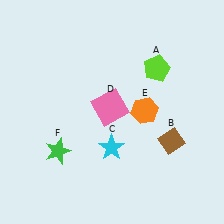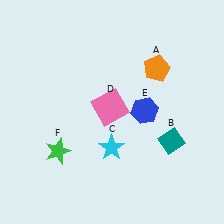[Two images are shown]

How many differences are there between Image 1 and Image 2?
There are 3 differences between the two images.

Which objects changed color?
A changed from lime to orange. B changed from brown to teal. E changed from orange to blue.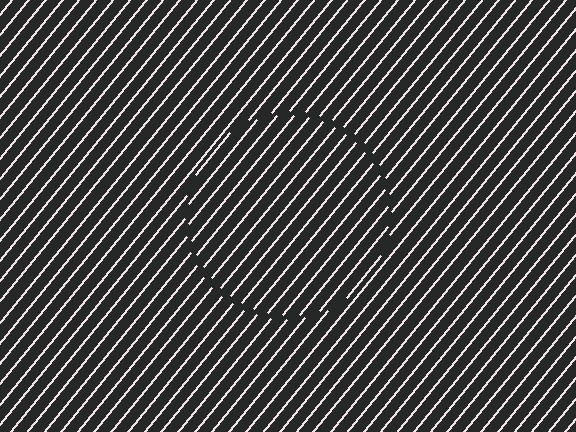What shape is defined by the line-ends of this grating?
An illusory circle. The interior of the shape contains the same grating, shifted by half a period — the contour is defined by the phase discontinuity where line-ends from the inner and outer gratings abut.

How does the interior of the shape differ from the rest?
The interior of the shape contains the same grating, shifted by half a period — the contour is defined by the phase discontinuity where line-ends from the inner and outer gratings abut.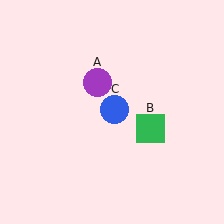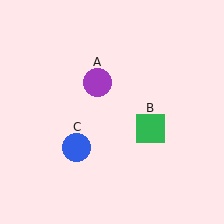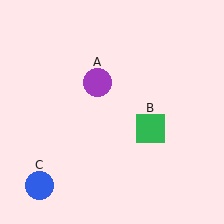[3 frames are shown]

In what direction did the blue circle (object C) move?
The blue circle (object C) moved down and to the left.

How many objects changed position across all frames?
1 object changed position: blue circle (object C).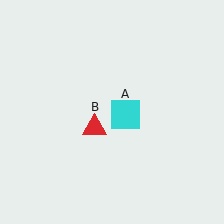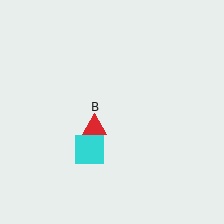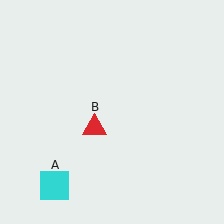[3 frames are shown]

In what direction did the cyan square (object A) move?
The cyan square (object A) moved down and to the left.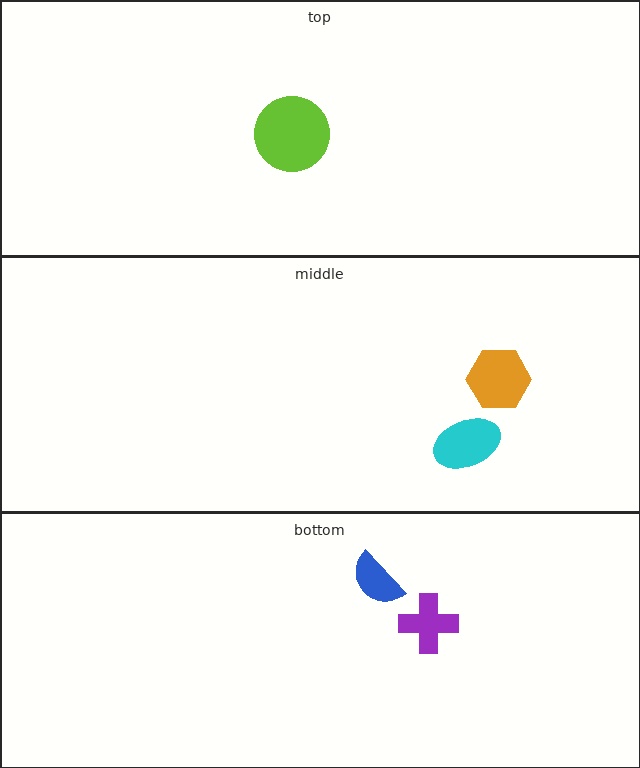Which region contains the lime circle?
The top region.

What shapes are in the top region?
The lime circle.